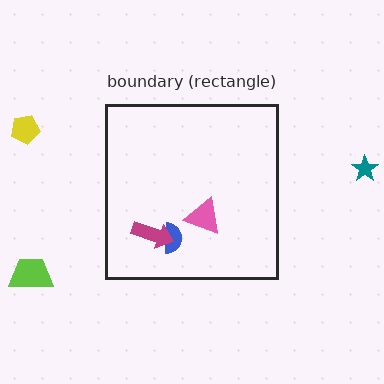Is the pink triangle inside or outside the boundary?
Inside.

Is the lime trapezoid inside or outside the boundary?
Outside.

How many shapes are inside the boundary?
3 inside, 3 outside.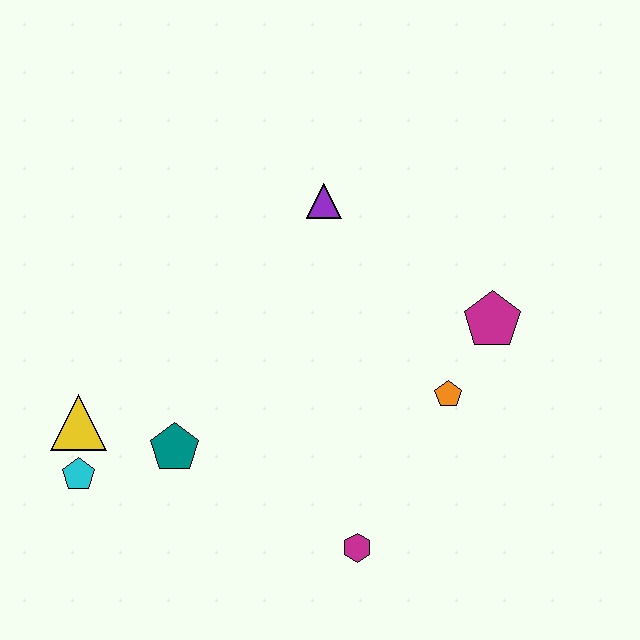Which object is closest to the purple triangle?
The magenta pentagon is closest to the purple triangle.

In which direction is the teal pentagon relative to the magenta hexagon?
The teal pentagon is to the left of the magenta hexagon.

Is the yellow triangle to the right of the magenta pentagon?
No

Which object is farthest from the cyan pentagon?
The magenta pentagon is farthest from the cyan pentagon.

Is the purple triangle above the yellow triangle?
Yes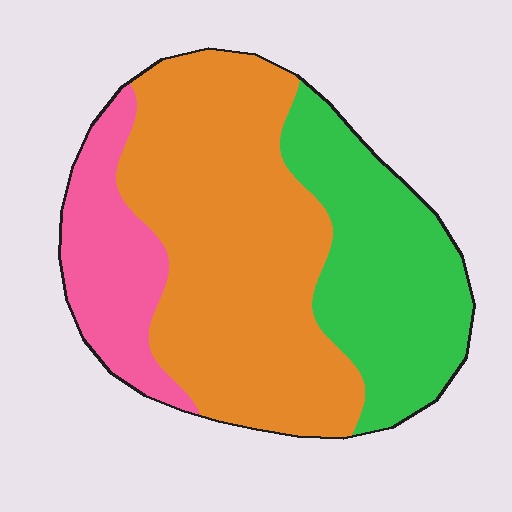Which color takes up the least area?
Pink, at roughly 15%.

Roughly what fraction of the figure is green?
Green covers around 30% of the figure.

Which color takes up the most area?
Orange, at roughly 55%.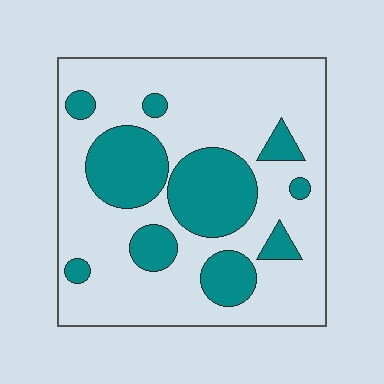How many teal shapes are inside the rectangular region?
10.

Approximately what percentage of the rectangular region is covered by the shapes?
Approximately 30%.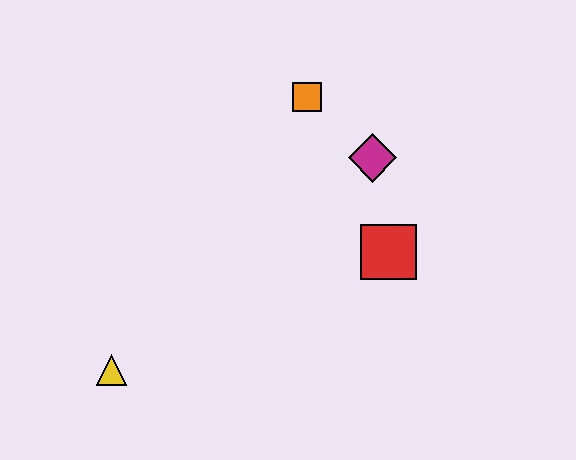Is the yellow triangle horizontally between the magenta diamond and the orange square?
No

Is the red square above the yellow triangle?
Yes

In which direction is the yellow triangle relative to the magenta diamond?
The yellow triangle is to the left of the magenta diamond.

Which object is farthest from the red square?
The yellow triangle is farthest from the red square.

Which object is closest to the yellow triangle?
The red square is closest to the yellow triangle.